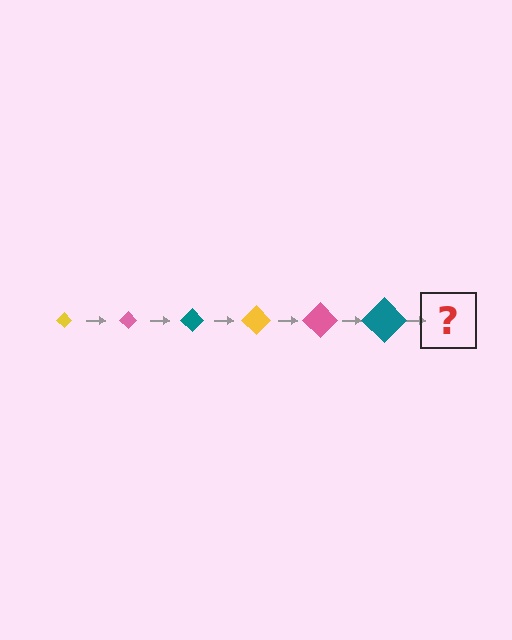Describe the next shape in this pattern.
It should be a yellow diamond, larger than the previous one.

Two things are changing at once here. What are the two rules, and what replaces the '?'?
The two rules are that the diamond grows larger each step and the color cycles through yellow, pink, and teal. The '?' should be a yellow diamond, larger than the previous one.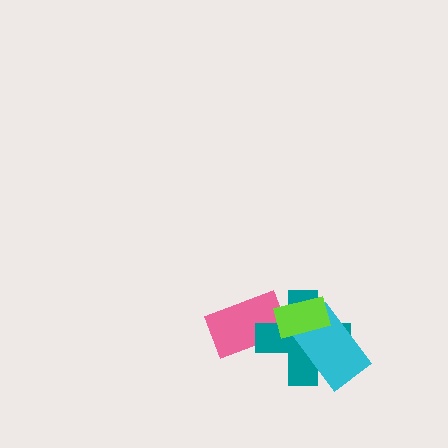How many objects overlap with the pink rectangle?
2 objects overlap with the pink rectangle.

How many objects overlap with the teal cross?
3 objects overlap with the teal cross.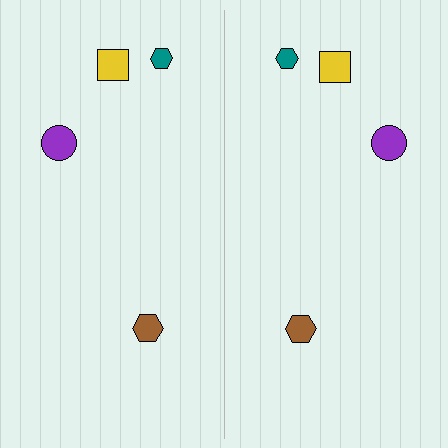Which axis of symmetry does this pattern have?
The pattern has a vertical axis of symmetry running through the center of the image.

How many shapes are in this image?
There are 8 shapes in this image.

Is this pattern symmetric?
Yes, this pattern has bilateral (reflection) symmetry.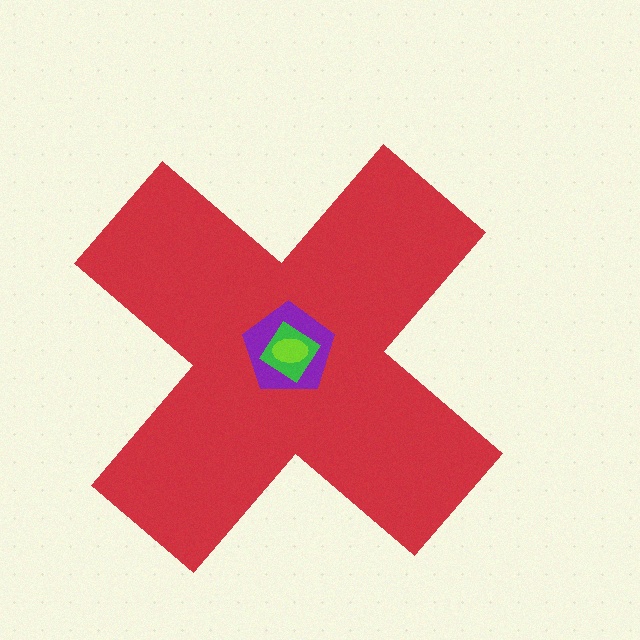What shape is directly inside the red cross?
The purple pentagon.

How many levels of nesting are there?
4.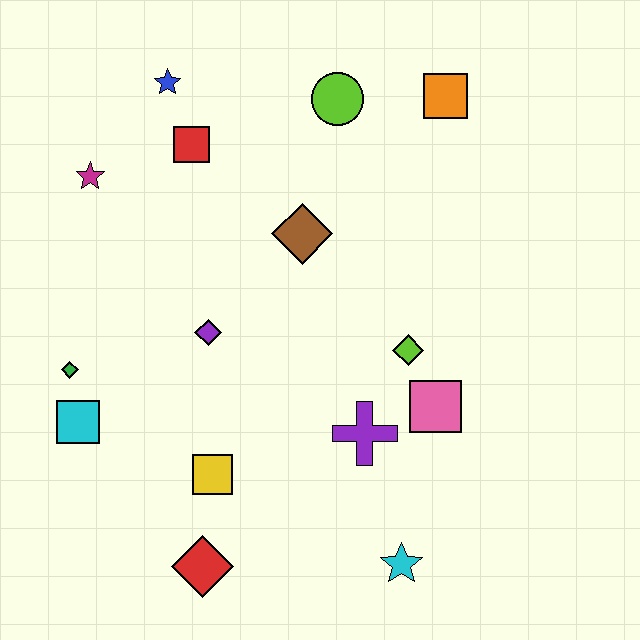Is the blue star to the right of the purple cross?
No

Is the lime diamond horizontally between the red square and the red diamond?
No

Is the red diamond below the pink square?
Yes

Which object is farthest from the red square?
The cyan star is farthest from the red square.